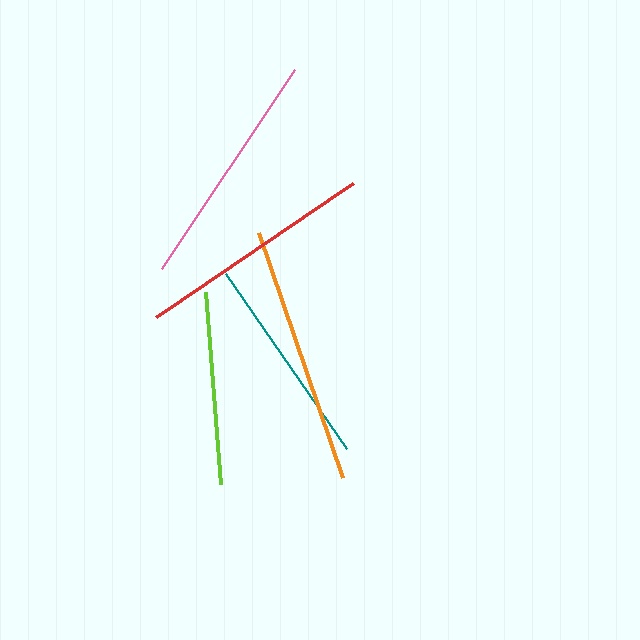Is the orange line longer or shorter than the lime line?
The orange line is longer than the lime line.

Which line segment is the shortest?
The lime line is the shortest at approximately 192 pixels.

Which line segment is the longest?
The orange line is the longest at approximately 259 pixels.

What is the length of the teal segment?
The teal segment is approximately 213 pixels long.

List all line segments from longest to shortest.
From longest to shortest: orange, pink, red, teal, lime.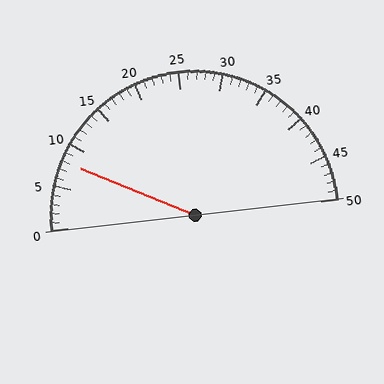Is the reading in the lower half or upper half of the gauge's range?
The reading is in the lower half of the range (0 to 50).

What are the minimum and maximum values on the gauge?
The gauge ranges from 0 to 50.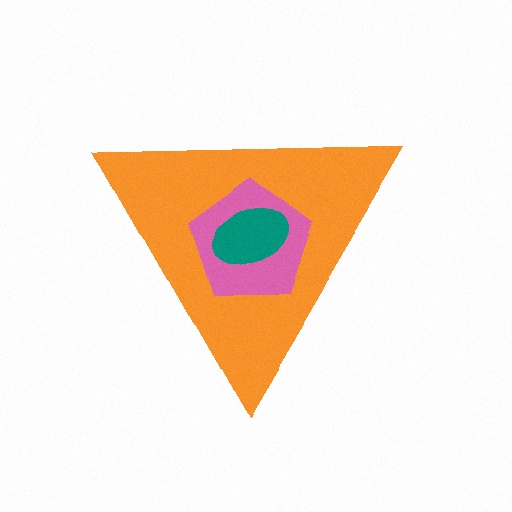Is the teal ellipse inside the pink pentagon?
Yes.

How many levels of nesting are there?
3.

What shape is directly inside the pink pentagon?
The teal ellipse.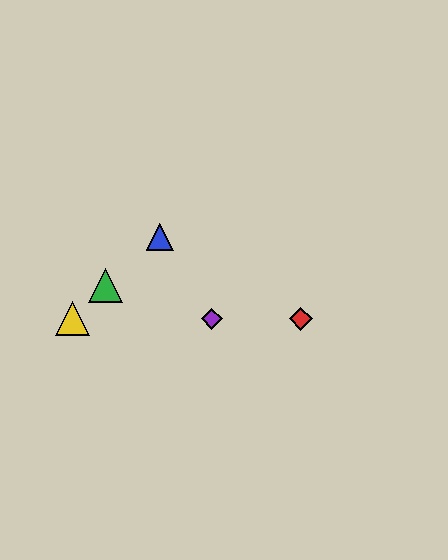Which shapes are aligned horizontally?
The red diamond, the yellow triangle, the purple diamond are aligned horizontally.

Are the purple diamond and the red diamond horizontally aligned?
Yes, both are at y≈319.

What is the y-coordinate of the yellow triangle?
The yellow triangle is at y≈319.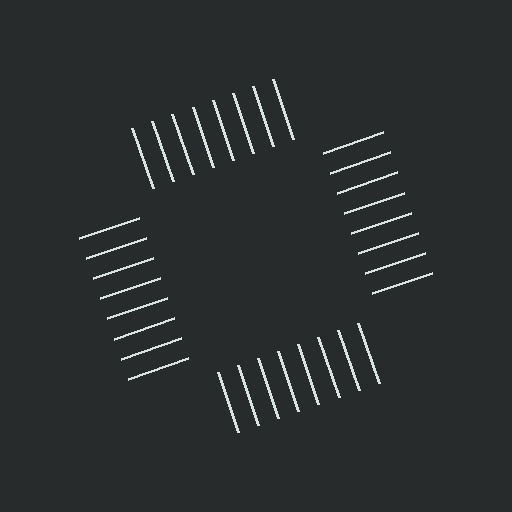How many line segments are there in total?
32 — 8 along each of the 4 edges.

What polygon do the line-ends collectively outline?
An illusory square — the line segments terminate on its edges but no continuous stroke is drawn.